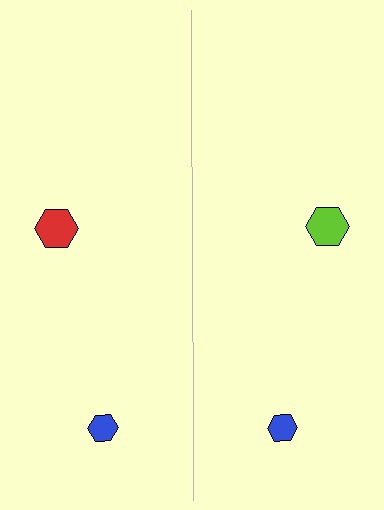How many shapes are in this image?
There are 4 shapes in this image.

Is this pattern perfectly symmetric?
No, the pattern is not perfectly symmetric. The lime hexagon on the right side breaks the symmetry — its mirror counterpart is red.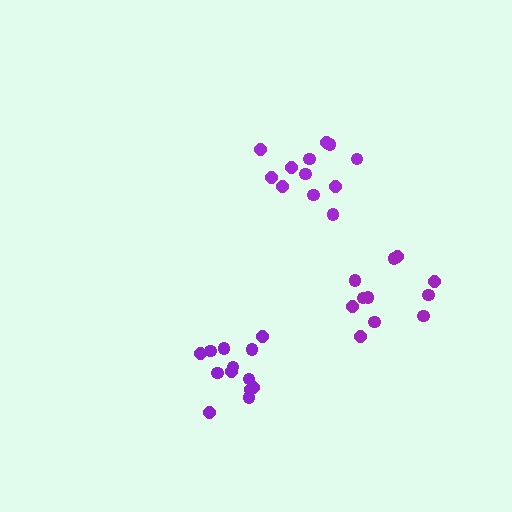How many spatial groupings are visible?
There are 3 spatial groupings.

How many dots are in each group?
Group 1: 13 dots, Group 2: 12 dots, Group 3: 11 dots (36 total).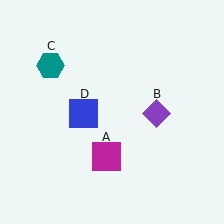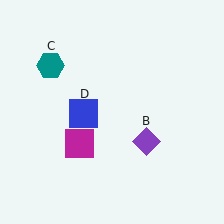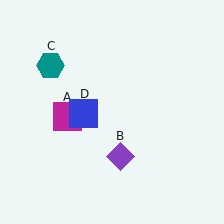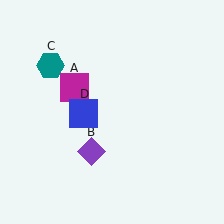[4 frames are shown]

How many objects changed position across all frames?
2 objects changed position: magenta square (object A), purple diamond (object B).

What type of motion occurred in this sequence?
The magenta square (object A), purple diamond (object B) rotated clockwise around the center of the scene.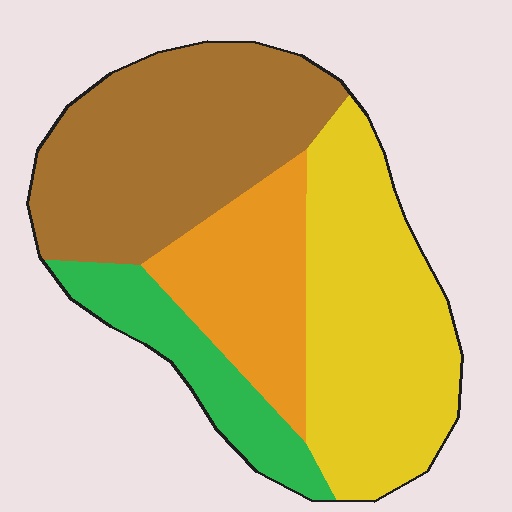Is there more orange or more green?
Orange.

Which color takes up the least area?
Green, at roughly 15%.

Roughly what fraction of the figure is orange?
Orange covers around 20% of the figure.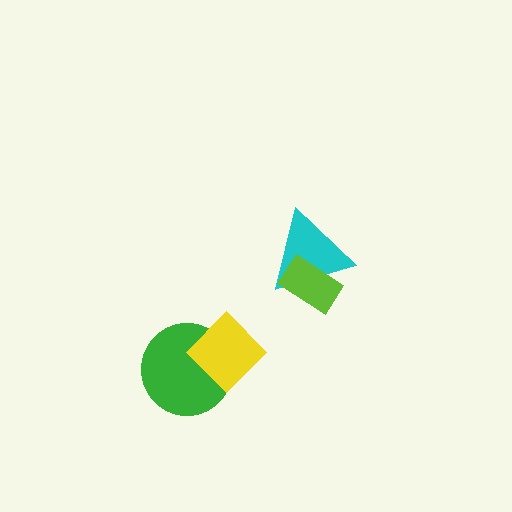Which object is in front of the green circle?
The yellow diamond is in front of the green circle.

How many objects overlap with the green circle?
1 object overlaps with the green circle.